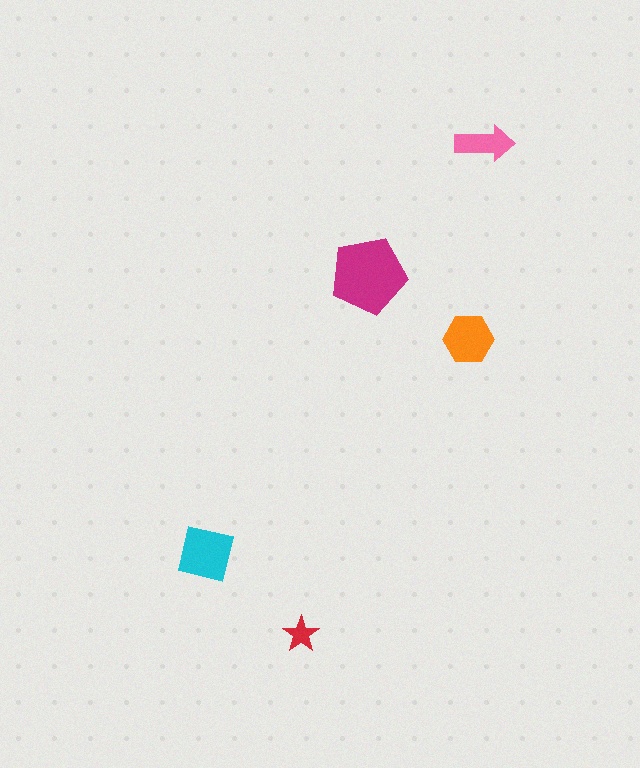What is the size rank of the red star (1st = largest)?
5th.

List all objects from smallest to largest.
The red star, the pink arrow, the orange hexagon, the cyan square, the magenta pentagon.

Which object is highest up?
The pink arrow is topmost.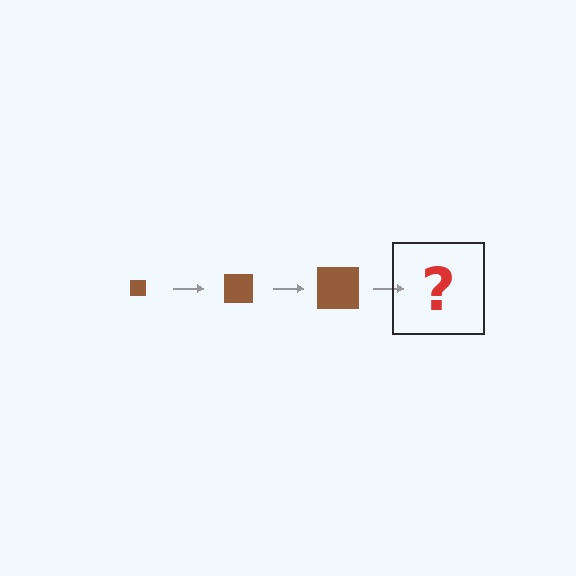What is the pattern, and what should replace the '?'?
The pattern is that the square gets progressively larger each step. The '?' should be a brown square, larger than the previous one.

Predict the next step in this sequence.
The next step is a brown square, larger than the previous one.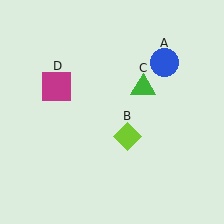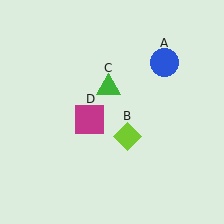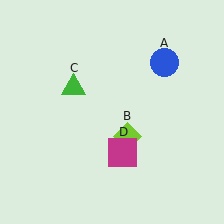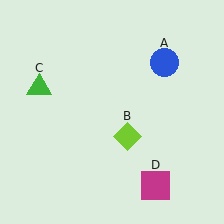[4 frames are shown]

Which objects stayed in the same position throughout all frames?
Blue circle (object A) and lime diamond (object B) remained stationary.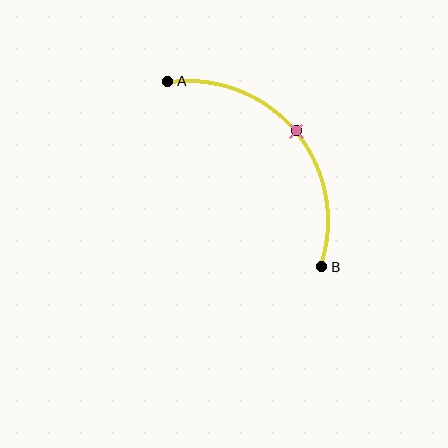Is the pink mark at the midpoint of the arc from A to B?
Yes. The pink mark lies on the arc at equal arc-length from both A and B — it is the arc midpoint.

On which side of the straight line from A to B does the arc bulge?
The arc bulges above and to the right of the straight line connecting A and B.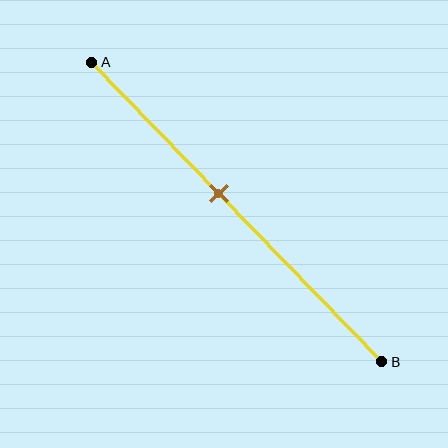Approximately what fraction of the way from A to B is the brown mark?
The brown mark is approximately 45% of the way from A to B.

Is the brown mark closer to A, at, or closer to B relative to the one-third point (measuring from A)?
The brown mark is closer to point B than the one-third point of segment AB.